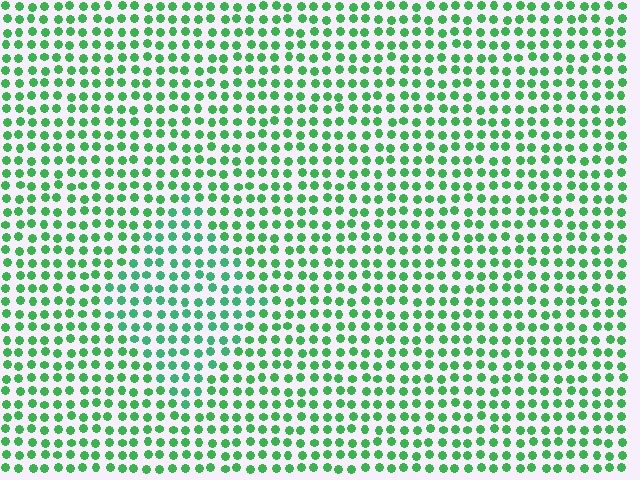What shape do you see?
I see a diamond.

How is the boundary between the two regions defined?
The boundary is defined purely by a slight shift in hue (about 18 degrees). Spacing, size, and orientation are identical on both sides.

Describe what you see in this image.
The image is filled with small green elements in a uniform arrangement. A diamond-shaped region is visible where the elements are tinted to a slightly different hue, forming a subtle color boundary.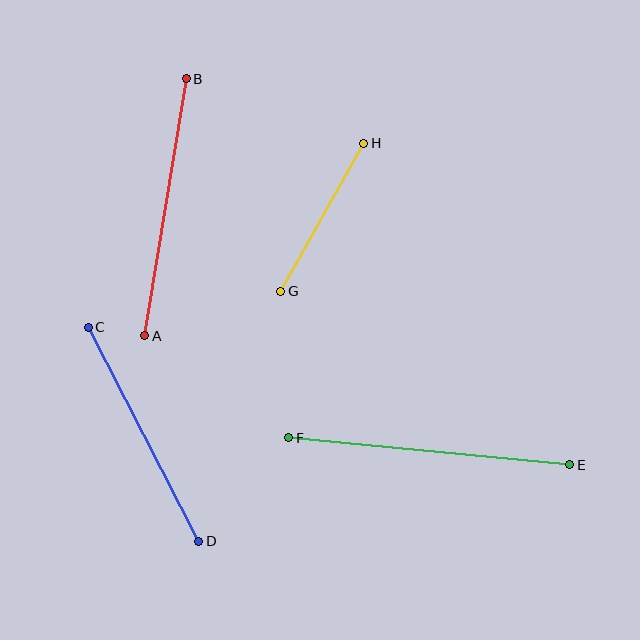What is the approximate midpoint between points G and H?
The midpoint is at approximately (322, 217) pixels.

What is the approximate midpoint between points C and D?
The midpoint is at approximately (144, 434) pixels.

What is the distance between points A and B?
The distance is approximately 260 pixels.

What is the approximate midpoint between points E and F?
The midpoint is at approximately (429, 451) pixels.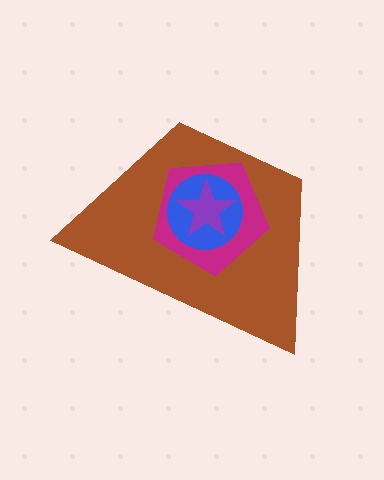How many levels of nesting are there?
4.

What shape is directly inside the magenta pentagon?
The blue circle.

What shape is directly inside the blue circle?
The purple star.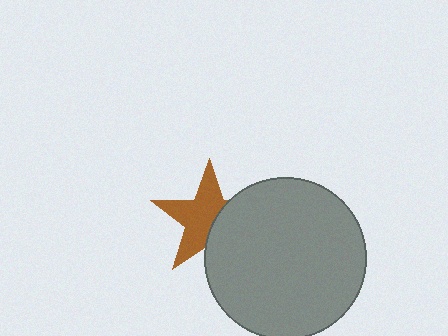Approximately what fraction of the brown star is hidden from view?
Roughly 38% of the brown star is hidden behind the gray circle.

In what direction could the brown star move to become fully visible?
The brown star could move left. That would shift it out from behind the gray circle entirely.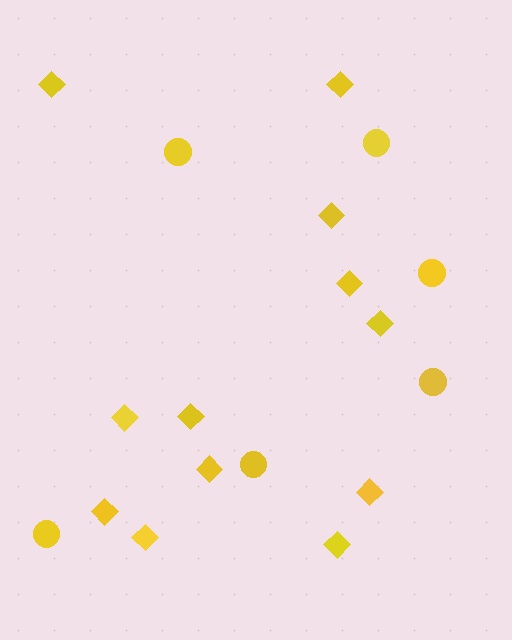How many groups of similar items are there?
There are 2 groups: one group of diamonds (12) and one group of circles (6).